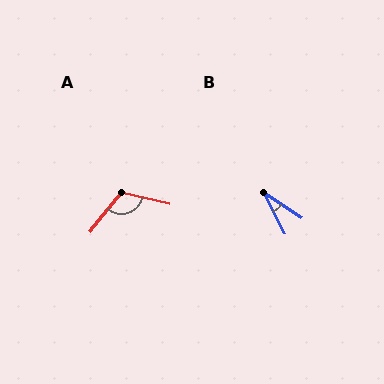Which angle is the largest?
A, at approximately 116 degrees.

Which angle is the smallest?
B, at approximately 29 degrees.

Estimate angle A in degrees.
Approximately 116 degrees.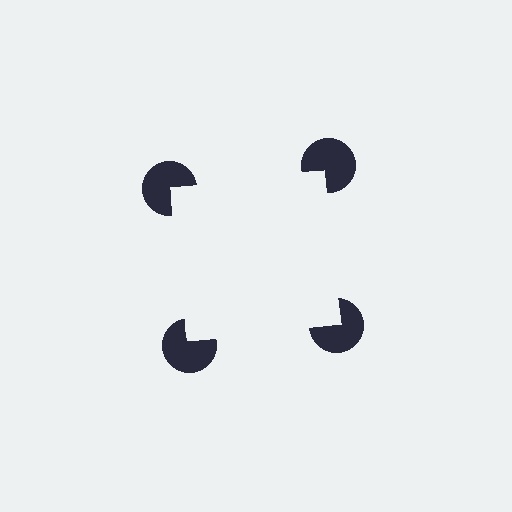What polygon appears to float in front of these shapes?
An illusory square — its edges are inferred from the aligned wedge cuts in the pac-man discs, not physically drawn.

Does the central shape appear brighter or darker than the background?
It typically appears slightly brighter than the background, even though no actual brightness change is drawn.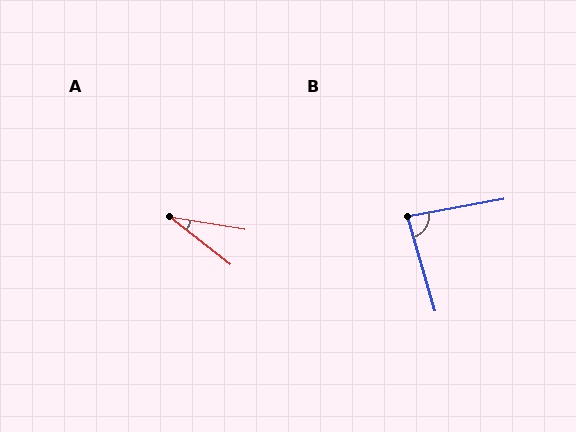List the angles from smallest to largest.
A (29°), B (84°).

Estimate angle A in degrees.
Approximately 29 degrees.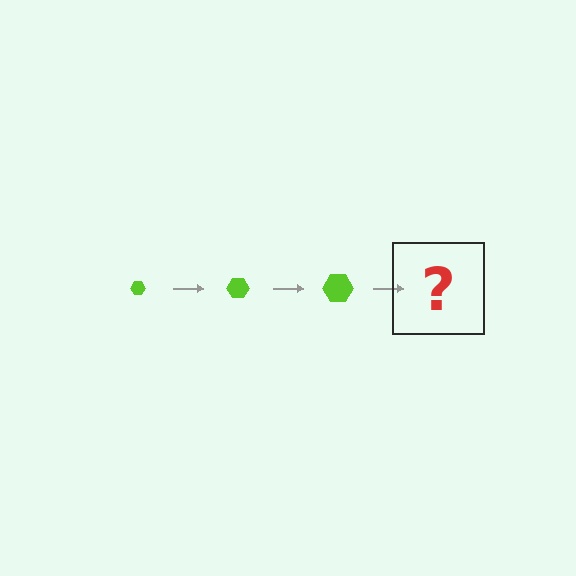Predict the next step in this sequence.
The next step is a lime hexagon, larger than the previous one.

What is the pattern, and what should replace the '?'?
The pattern is that the hexagon gets progressively larger each step. The '?' should be a lime hexagon, larger than the previous one.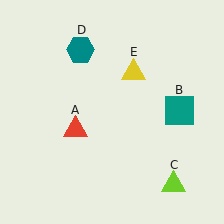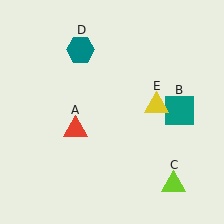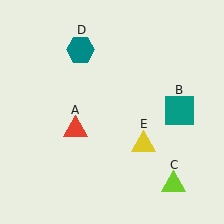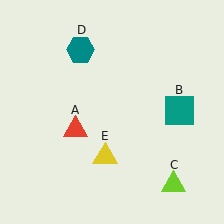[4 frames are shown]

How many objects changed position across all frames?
1 object changed position: yellow triangle (object E).